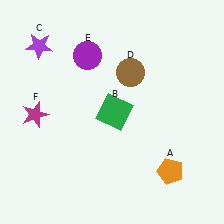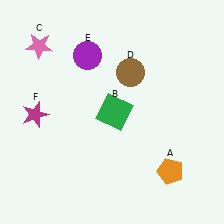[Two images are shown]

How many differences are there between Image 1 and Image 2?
There is 1 difference between the two images.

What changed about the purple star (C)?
In Image 1, C is purple. In Image 2, it changed to pink.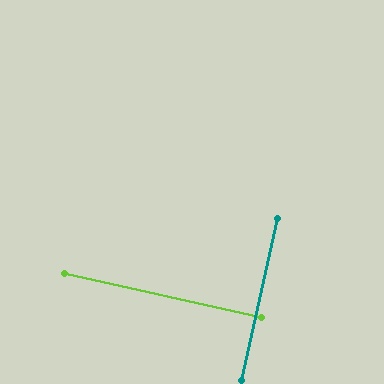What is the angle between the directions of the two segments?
Approximately 90 degrees.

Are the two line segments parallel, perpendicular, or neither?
Perpendicular — they meet at approximately 90°.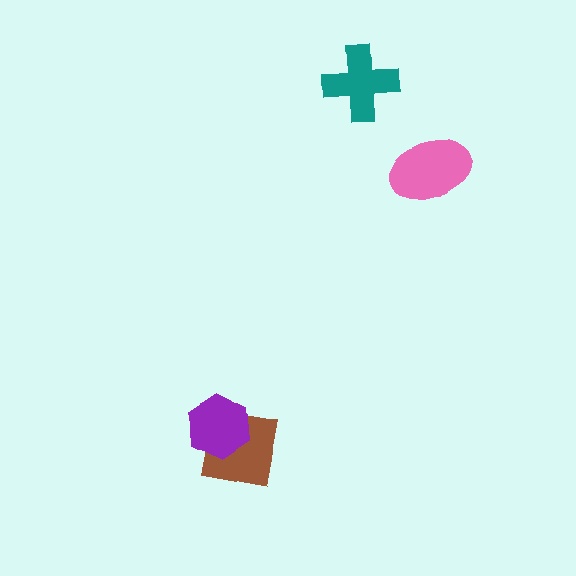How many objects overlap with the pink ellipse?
0 objects overlap with the pink ellipse.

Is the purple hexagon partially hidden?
No, no other shape covers it.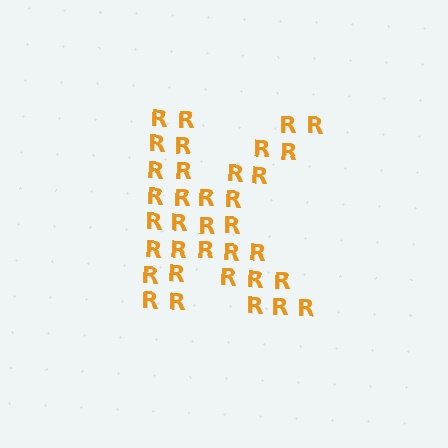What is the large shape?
The large shape is the letter K.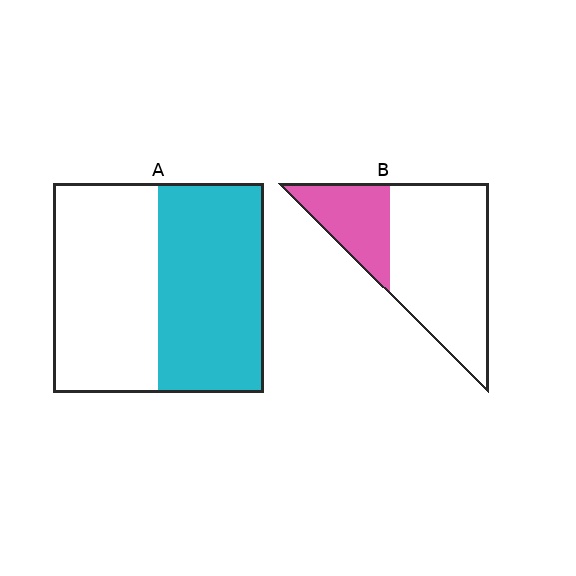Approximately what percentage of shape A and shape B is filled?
A is approximately 50% and B is approximately 30%.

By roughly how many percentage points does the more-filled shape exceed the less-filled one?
By roughly 20 percentage points (A over B).